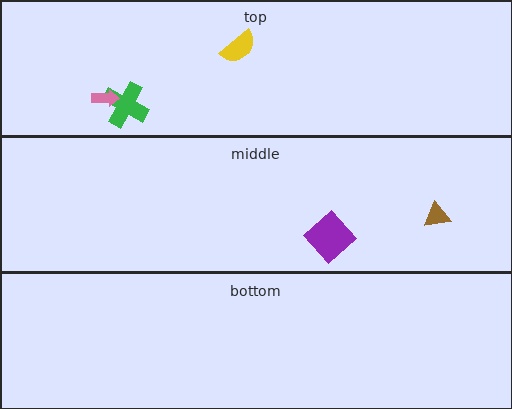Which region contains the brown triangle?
The middle region.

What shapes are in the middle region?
The purple diamond, the brown triangle.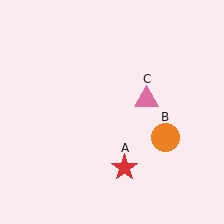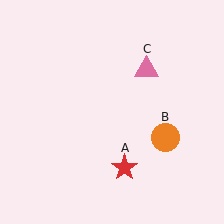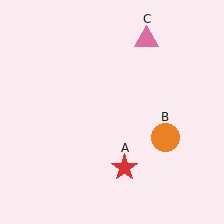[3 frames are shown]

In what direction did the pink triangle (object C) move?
The pink triangle (object C) moved up.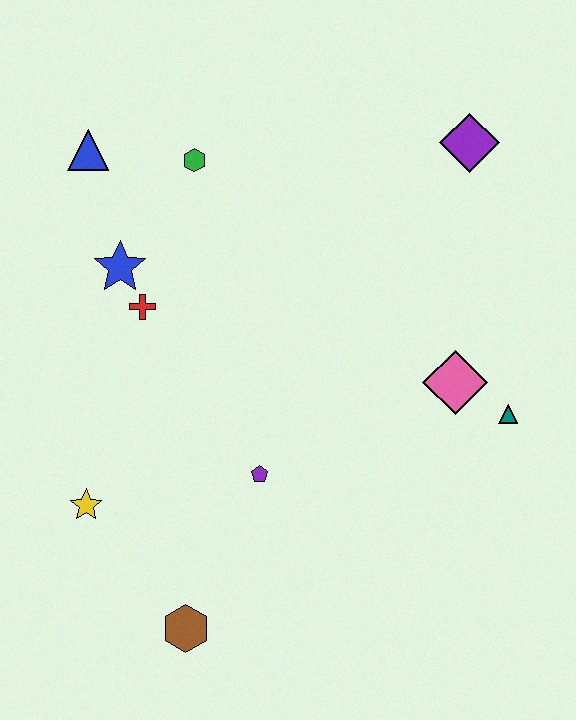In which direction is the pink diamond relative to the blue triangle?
The pink diamond is to the right of the blue triangle.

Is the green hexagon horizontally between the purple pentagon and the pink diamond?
No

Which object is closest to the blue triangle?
The green hexagon is closest to the blue triangle.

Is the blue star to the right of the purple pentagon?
No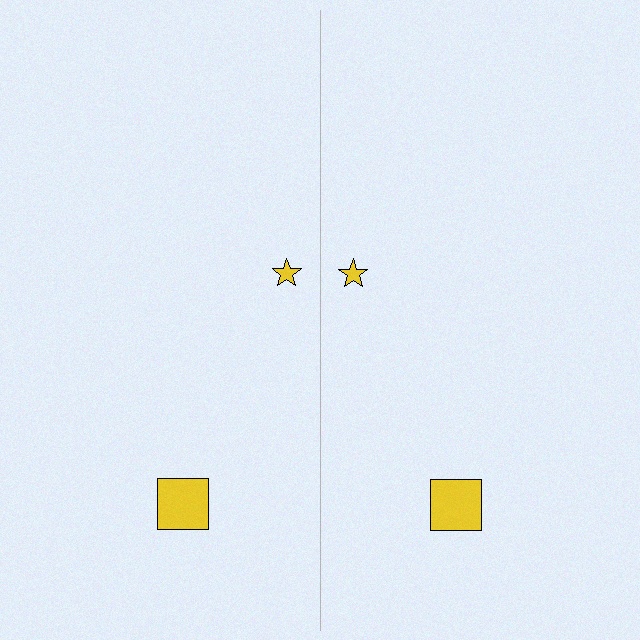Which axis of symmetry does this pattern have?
The pattern has a vertical axis of symmetry running through the center of the image.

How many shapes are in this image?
There are 4 shapes in this image.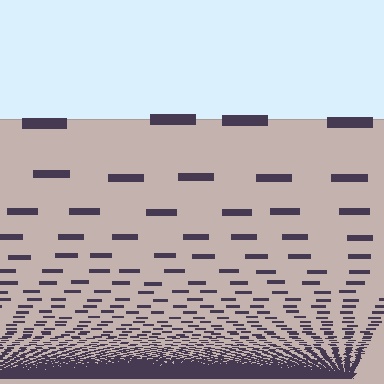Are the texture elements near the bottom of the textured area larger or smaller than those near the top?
Smaller. The gradient is inverted — elements near the bottom are smaller and denser.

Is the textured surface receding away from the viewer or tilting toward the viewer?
The surface appears to tilt toward the viewer. Texture elements get larger and sparser toward the top.